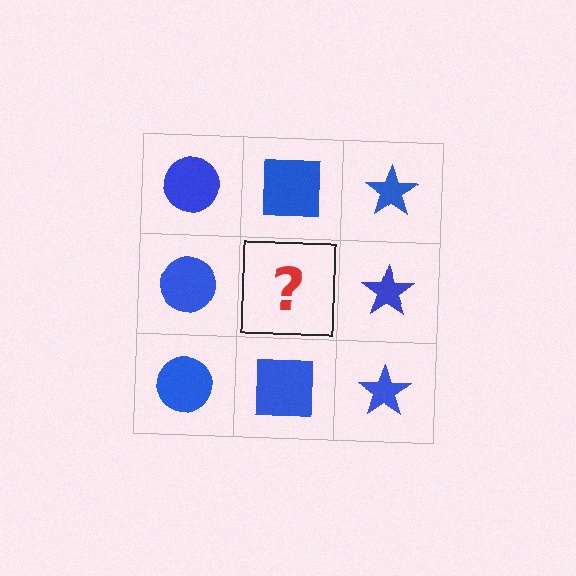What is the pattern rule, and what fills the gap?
The rule is that each column has a consistent shape. The gap should be filled with a blue square.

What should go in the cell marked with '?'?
The missing cell should contain a blue square.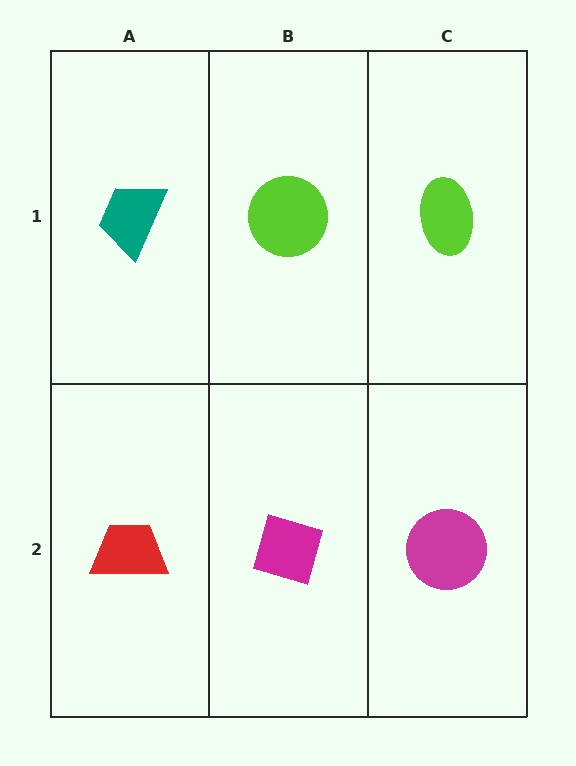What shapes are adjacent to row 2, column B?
A lime circle (row 1, column B), a red trapezoid (row 2, column A), a magenta circle (row 2, column C).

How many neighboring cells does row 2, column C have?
2.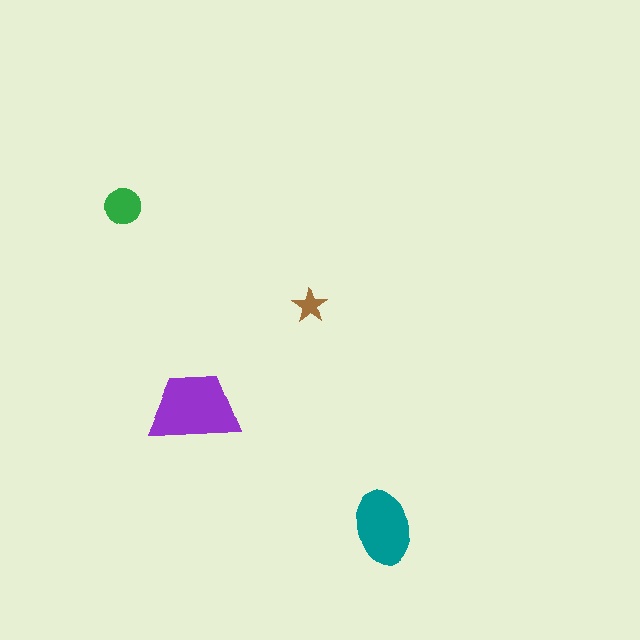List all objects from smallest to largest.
The brown star, the green circle, the teal ellipse, the purple trapezoid.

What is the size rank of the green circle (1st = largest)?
3rd.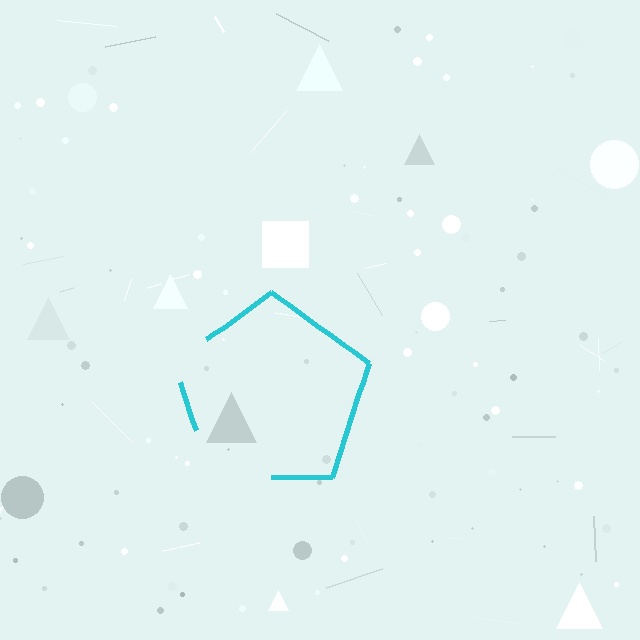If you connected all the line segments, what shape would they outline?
They would outline a pentagon.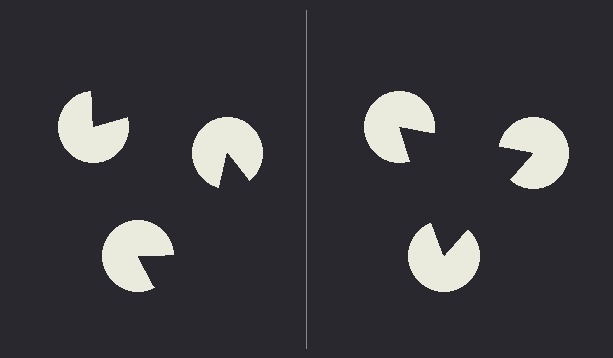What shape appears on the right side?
An illusory triangle.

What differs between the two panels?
The pac-man discs are positioned identically on both sides; only the wedge orientations differ. On the right they align to a triangle; on the left they are misaligned.